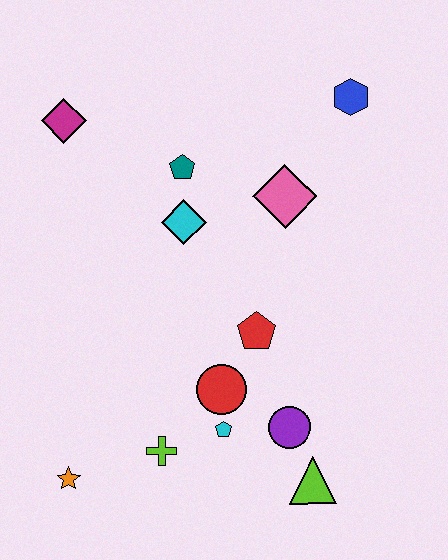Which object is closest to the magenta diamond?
The teal pentagon is closest to the magenta diamond.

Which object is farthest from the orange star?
The blue hexagon is farthest from the orange star.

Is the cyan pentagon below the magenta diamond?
Yes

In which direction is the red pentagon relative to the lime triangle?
The red pentagon is above the lime triangle.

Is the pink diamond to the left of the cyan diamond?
No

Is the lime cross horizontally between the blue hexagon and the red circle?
No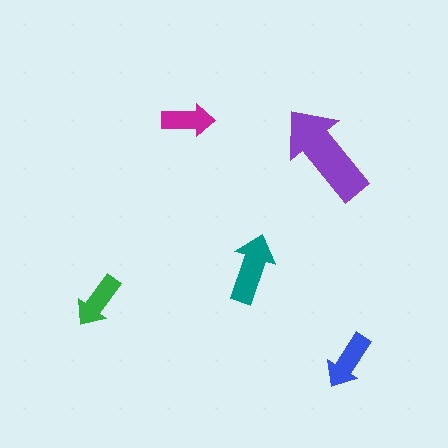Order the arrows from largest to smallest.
the purple one, the teal one, the blue one, the green one, the magenta one.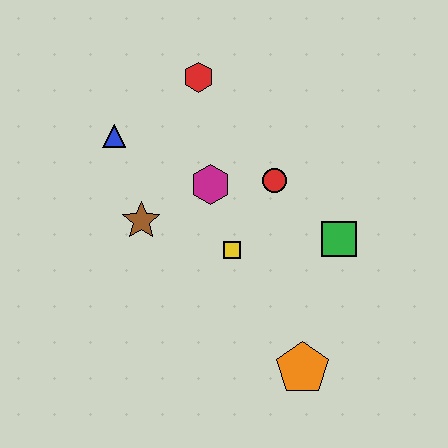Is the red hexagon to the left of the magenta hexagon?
Yes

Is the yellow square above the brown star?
No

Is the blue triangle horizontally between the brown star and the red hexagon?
No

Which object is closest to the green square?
The red circle is closest to the green square.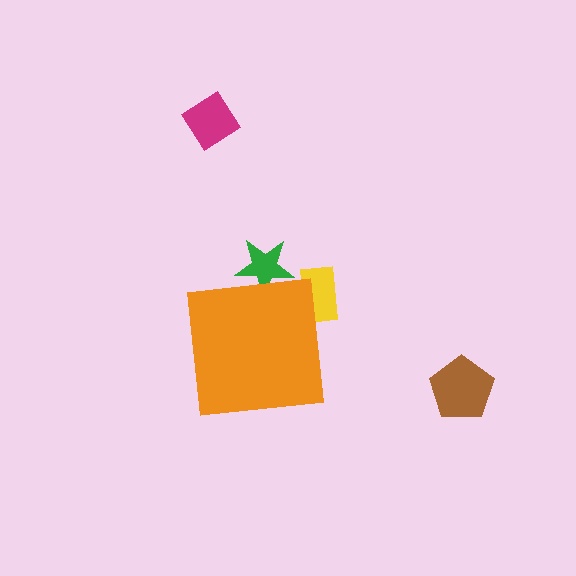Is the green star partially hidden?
Yes, the green star is partially hidden behind the orange square.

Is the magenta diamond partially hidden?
No, the magenta diamond is fully visible.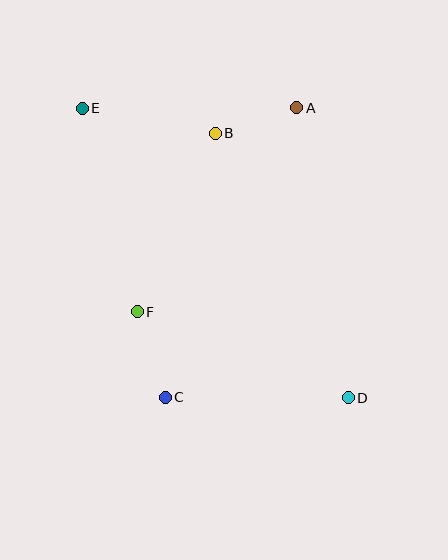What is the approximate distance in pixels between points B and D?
The distance between B and D is approximately 296 pixels.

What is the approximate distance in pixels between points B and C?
The distance between B and C is approximately 268 pixels.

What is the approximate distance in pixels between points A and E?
The distance between A and E is approximately 215 pixels.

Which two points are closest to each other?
Points A and B are closest to each other.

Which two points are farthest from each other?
Points D and E are farthest from each other.